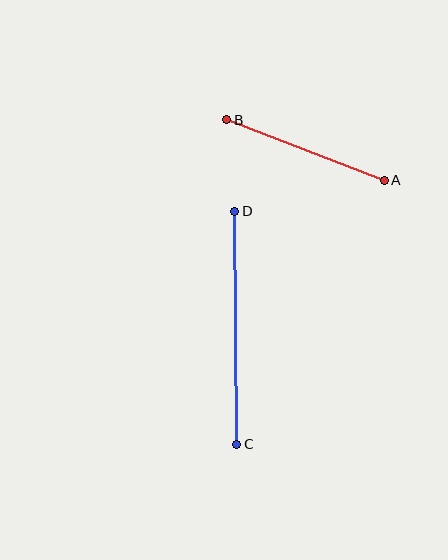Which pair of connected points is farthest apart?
Points C and D are farthest apart.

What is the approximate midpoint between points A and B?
The midpoint is at approximately (305, 150) pixels.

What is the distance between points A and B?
The distance is approximately 168 pixels.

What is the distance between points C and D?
The distance is approximately 233 pixels.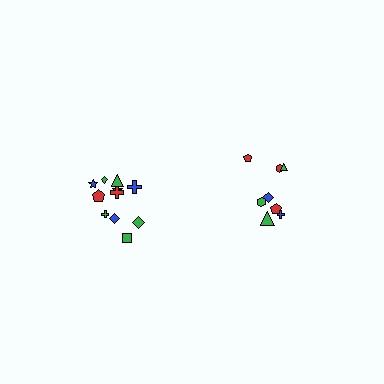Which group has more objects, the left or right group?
The left group.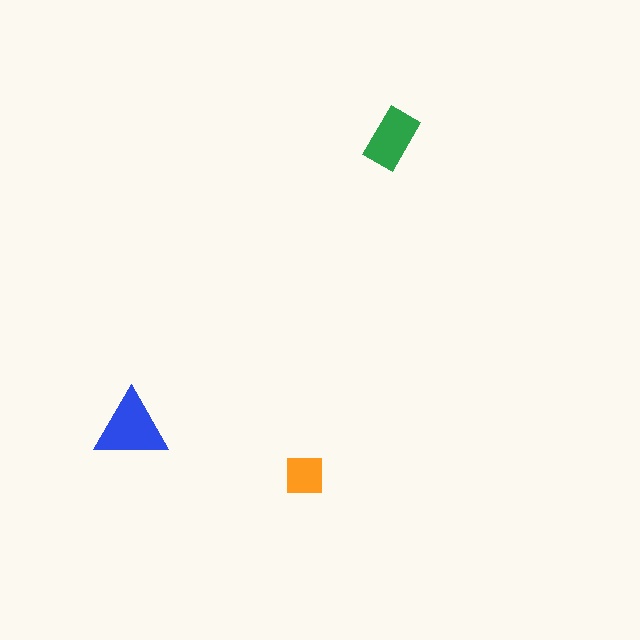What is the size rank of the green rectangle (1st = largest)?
2nd.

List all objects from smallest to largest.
The orange square, the green rectangle, the blue triangle.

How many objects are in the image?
There are 3 objects in the image.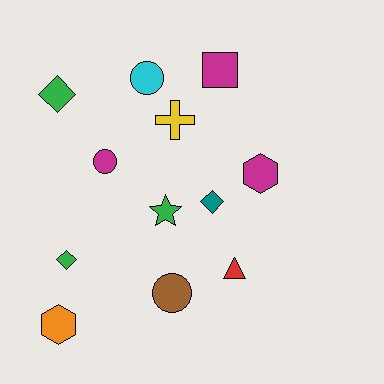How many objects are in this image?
There are 12 objects.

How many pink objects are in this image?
There are no pink objects.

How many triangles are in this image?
There is 1 triangle.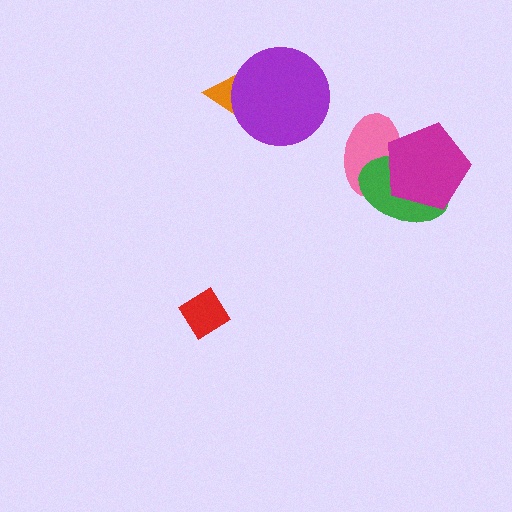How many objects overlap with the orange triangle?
1 object overlaps with the orange triangle.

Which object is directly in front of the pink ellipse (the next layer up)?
The green ellipse is directly in front of the pink ellipse.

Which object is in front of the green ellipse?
The magenta pentagon is in front of the green ellipse.